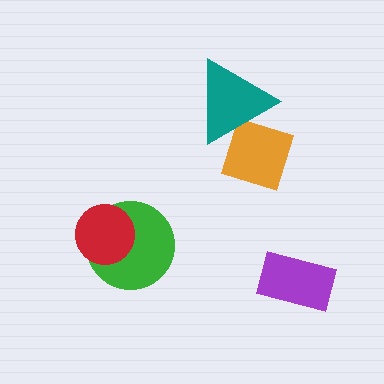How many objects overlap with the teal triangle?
1 object overlaps with the teal triangle.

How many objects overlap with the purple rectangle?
0 objects overlap with the purple rectangle.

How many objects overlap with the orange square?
1 object overlaps with the orange square.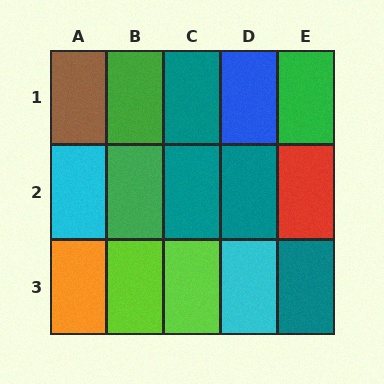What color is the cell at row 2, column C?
Teal.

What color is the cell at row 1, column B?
Green.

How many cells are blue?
1 cell is blue.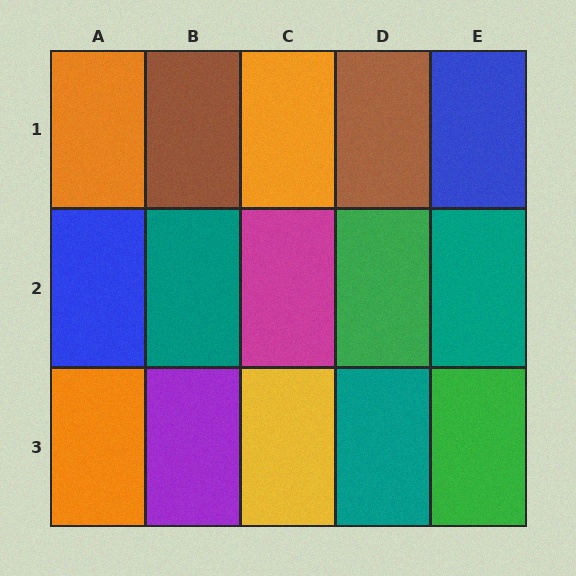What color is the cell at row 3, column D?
Teal.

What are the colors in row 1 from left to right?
Orange, brown, orange, brown, blue.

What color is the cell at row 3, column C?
Yellow.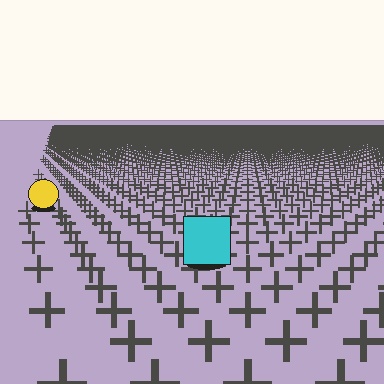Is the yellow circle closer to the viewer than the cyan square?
No. The cyan square is closer — you can tell from the texture gradient: the ground texture is coarser near it.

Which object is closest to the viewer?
The cyan square is closest. The texture marks near it are larger and more spread out.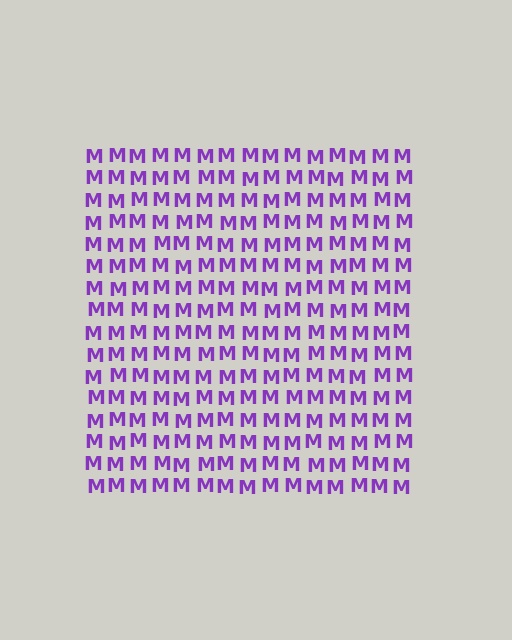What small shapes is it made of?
It is made of small letter M's.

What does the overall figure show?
The overall figure shows a square.